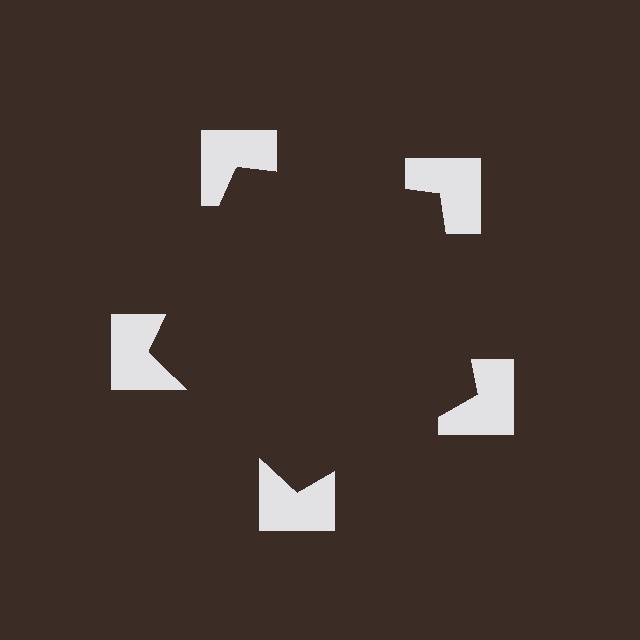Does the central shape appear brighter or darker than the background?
It typically appears slightly darker than the background, even though no actual brightness change is drawn.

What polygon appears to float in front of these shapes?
An illusory pentagon — its edges are inferred from the aligned wedge cuts in the notched squares, not physically drawn.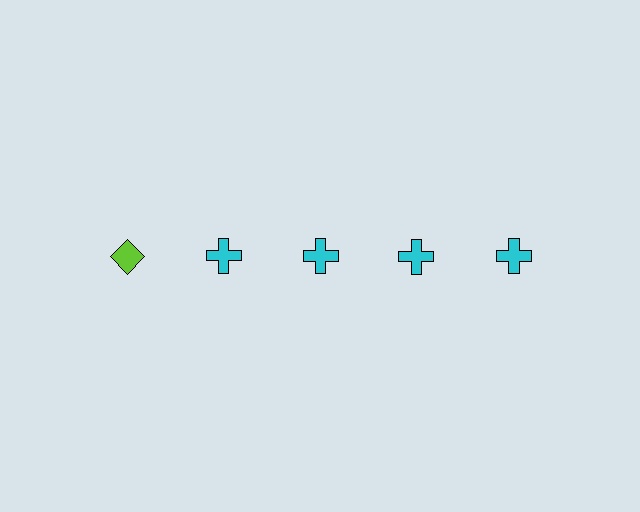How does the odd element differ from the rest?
It differs in both color (lime instead of cyan) and shape (diamond instead of cross).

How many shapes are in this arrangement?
There are 5 shapes arranged in a grid pattern.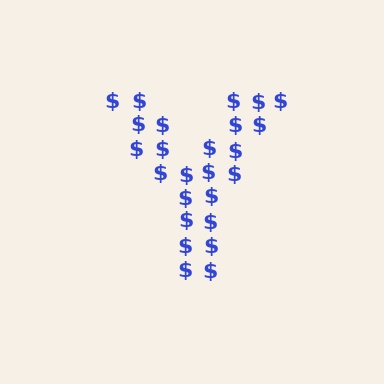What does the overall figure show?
The overall figure shows the letter Y.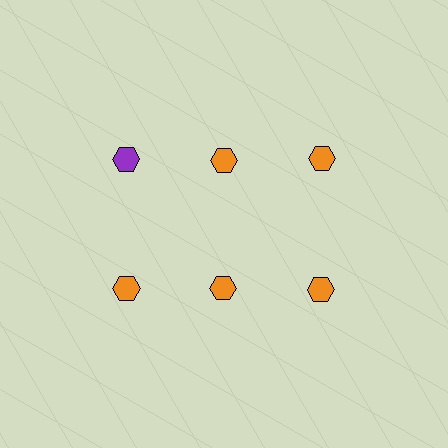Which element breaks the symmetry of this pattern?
The purple hexagon in the top row, leftmost column breaks the symmetry. All other shapes are orange hexagons.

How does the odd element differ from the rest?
It has a different color: purple instead of orange.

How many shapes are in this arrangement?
There are 6 shapes arranged in a grid pattern.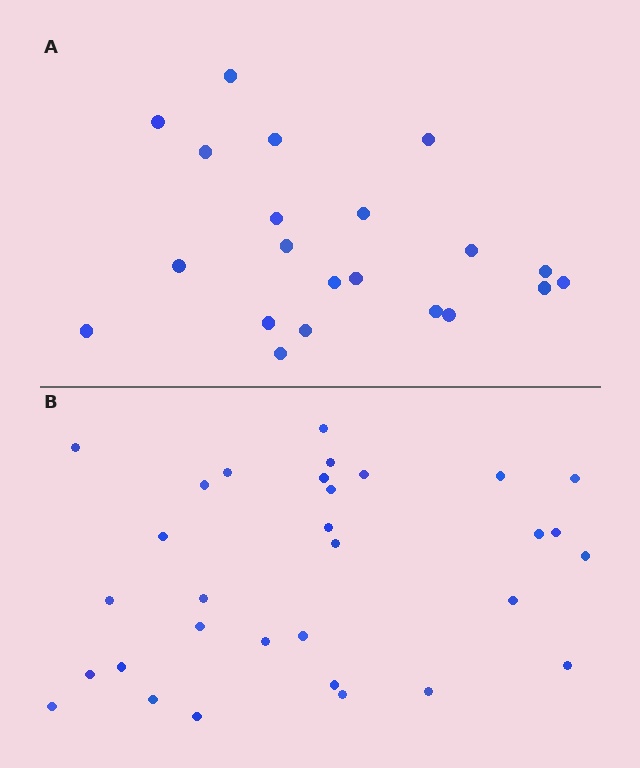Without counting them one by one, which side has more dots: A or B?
Region B (the bottom region) has more dots.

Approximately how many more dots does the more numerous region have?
Region B has roughly 10 or so more dots than region A.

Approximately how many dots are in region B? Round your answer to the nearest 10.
About 30 dots. (The exact count is 31, which rounds to 30.)